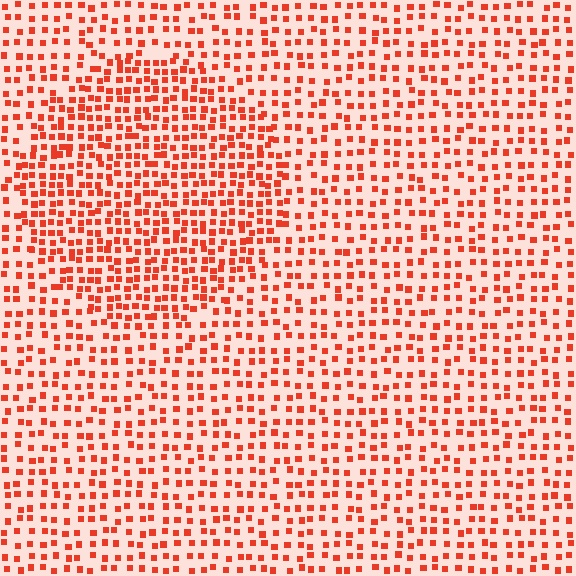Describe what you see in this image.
The image contains small red elements arranged at two different densities. A circle-shaped region is visible where the elements are more densely packed than the surrounding area.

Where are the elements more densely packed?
The elements are more densely packed inside the circle boundary.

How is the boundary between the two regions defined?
The boundary is defined by a change in element density (approximately 1.7x ratio). All elements are the same color, size, and shape.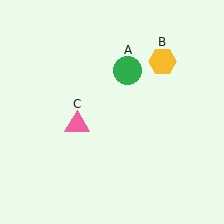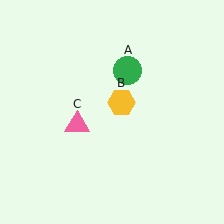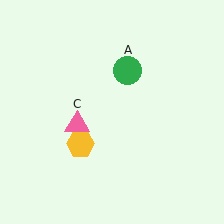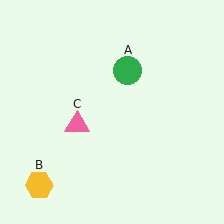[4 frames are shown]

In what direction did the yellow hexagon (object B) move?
The yellow hexagon (object B) moved down and to the left.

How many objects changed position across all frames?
1 object changed position: yellow hexagon (object B).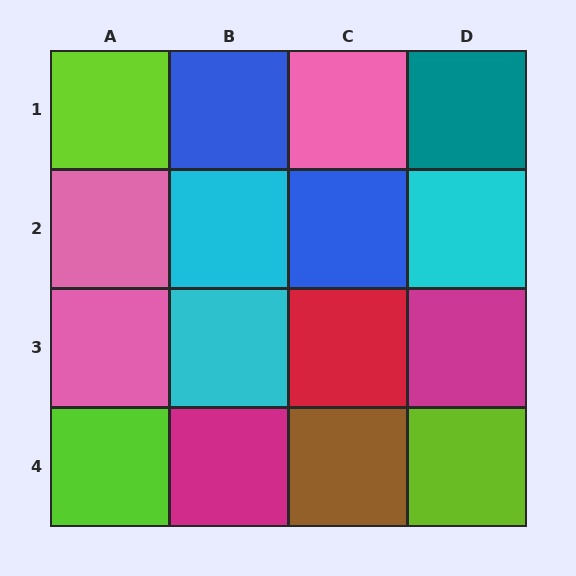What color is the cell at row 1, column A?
Lime.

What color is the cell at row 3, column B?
Cyan.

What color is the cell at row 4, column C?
Brown.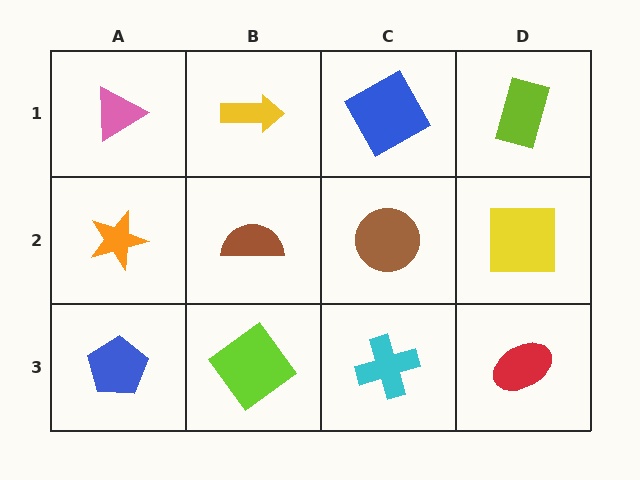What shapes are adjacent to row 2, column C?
A blue square (row 1, column C), a cyan cross (row 3, column C), a brown semicircle (row 2, column B), a yellow square (row 2, column D).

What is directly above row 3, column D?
A yellow square.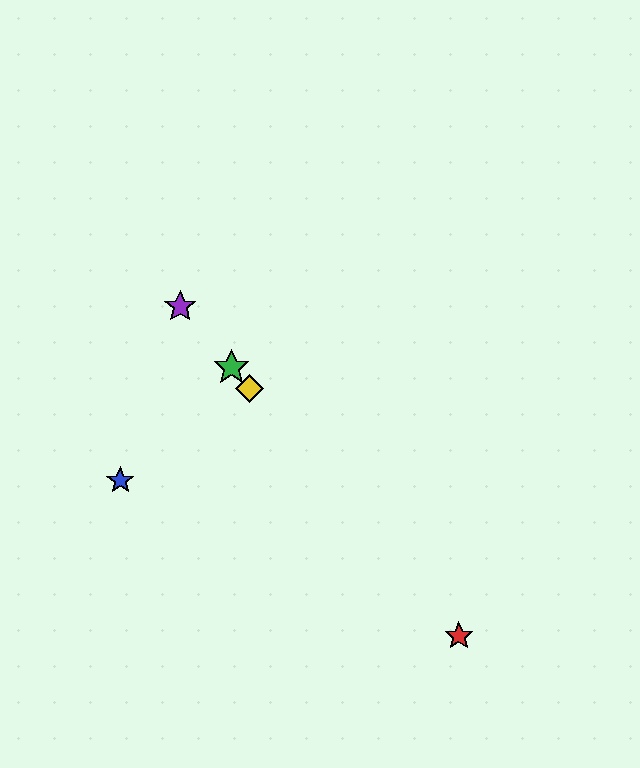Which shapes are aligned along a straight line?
The red star, the green star, the yellow diamond, the purple star are aligned along a straight line.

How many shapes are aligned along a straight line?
4 shapes (the red star, the green star, the yellow diamond, the purple star) are aligned along a straight line.